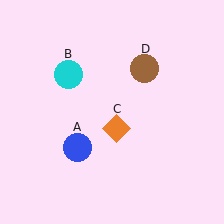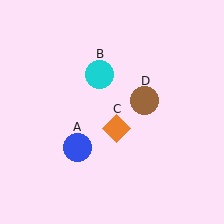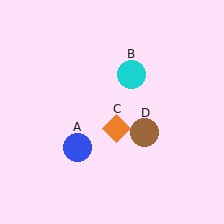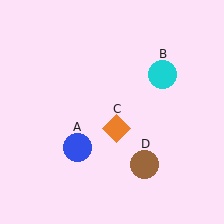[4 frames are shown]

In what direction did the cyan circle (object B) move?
The cyan circle (object B) moved right.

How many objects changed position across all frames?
2 objects changed position: cyan circle (object B), brown circle (object D).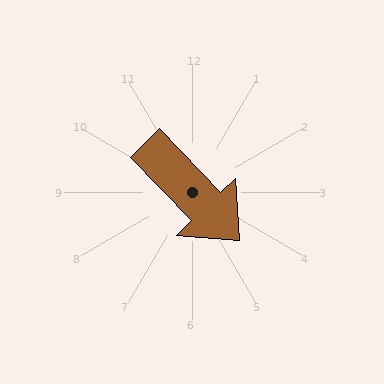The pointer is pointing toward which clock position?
Roughly 5 o'clock.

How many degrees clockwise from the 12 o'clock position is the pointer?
Approximately 136 degrees.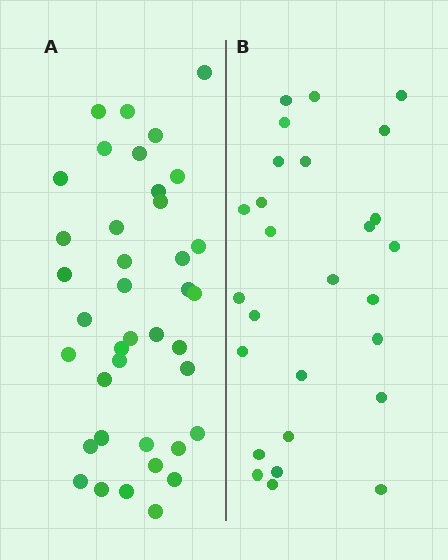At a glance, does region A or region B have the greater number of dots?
Region A (the left region) has more dots.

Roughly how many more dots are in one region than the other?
Region A has roughly 12 or so more dots than region B.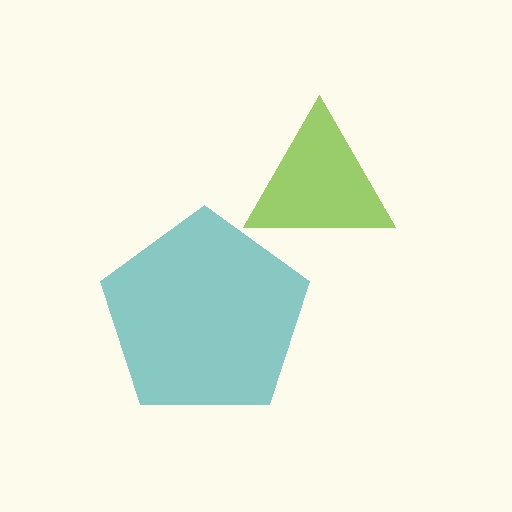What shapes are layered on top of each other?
The layered shapes are: a teal pentagon, a lime triangle.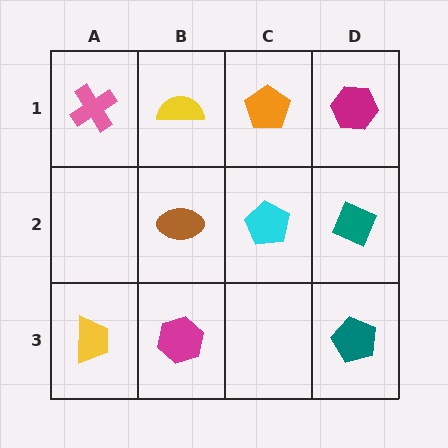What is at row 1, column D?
A magenta hexagon.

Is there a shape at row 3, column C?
No, that cell is empty.